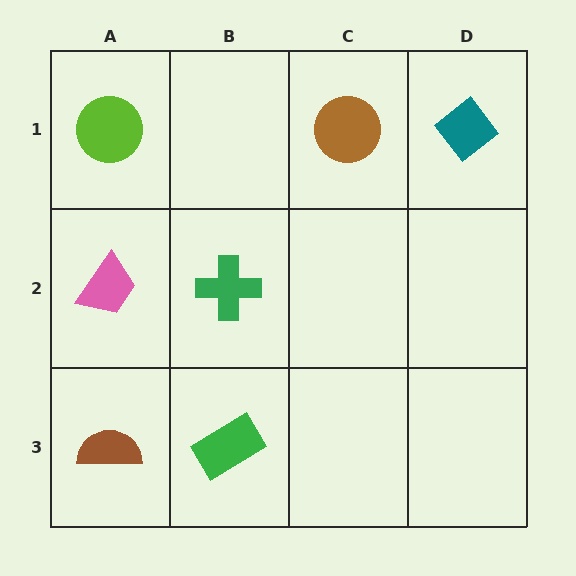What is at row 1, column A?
A lime circle.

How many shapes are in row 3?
2 shapes.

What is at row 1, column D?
A teal diamond.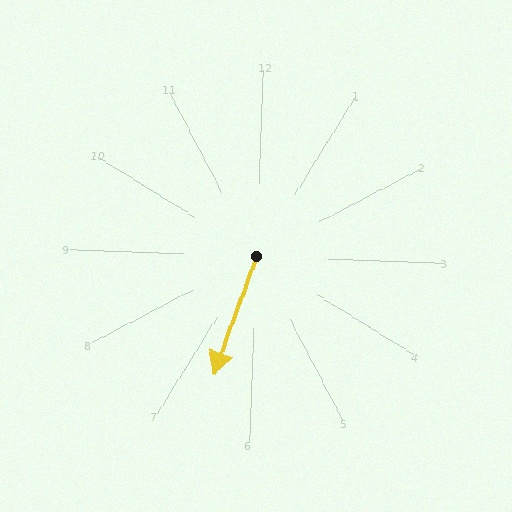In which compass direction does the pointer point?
South.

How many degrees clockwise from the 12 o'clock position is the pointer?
Approximately 198 degrees.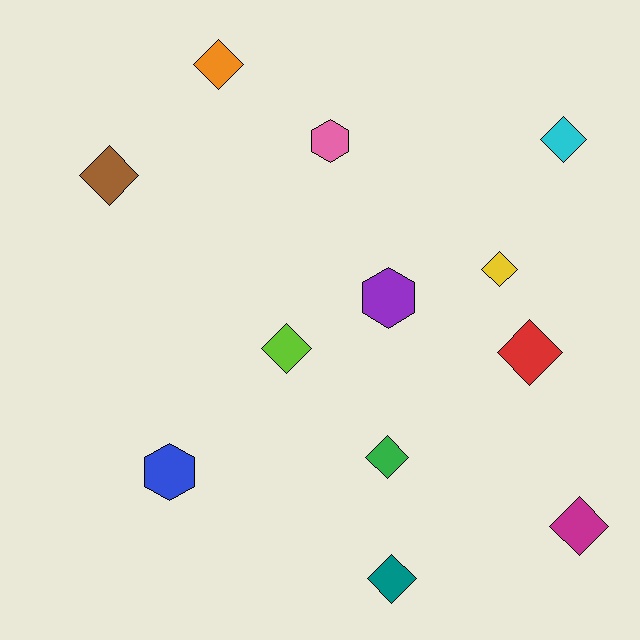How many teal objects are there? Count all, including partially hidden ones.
There is 1 teal object.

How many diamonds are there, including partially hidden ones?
There are 9 diamonds.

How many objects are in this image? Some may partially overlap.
There are 12 objects.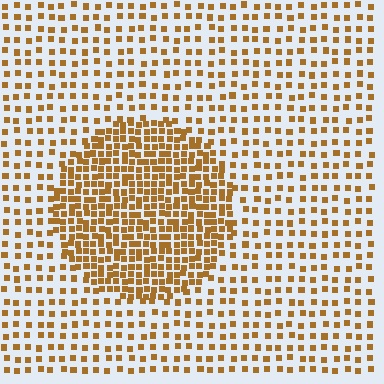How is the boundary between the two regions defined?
The boundary is defined by a change in element density (approximately 2.3x ratio). All elements are the same color, size, and shape.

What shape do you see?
I see a circle.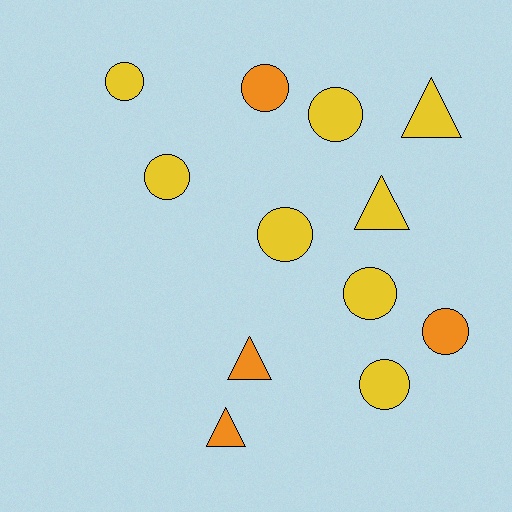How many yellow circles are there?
There are 6 yellow circles.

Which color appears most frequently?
Yellow, with 8 objects.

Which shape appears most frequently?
Circle, with 8 objects.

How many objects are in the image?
There are 12 objects.